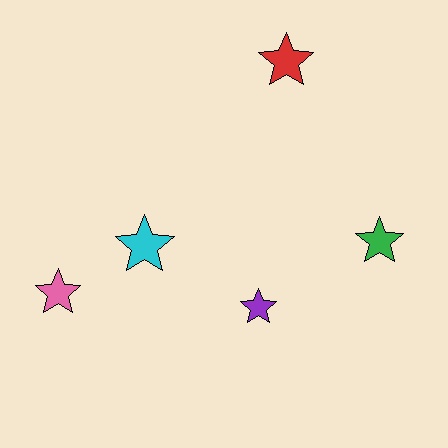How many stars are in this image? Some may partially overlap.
There are 5 stars.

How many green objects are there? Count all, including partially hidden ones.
There is 1 green object.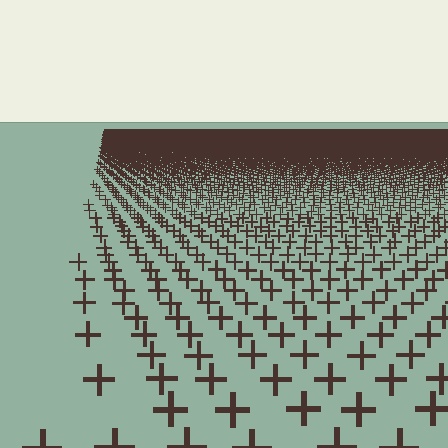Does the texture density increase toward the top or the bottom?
Density increases toward the top.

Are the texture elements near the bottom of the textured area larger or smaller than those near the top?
Larger. Near the bottom, elements are closer to the viewer and appear at a bigger on-screen size.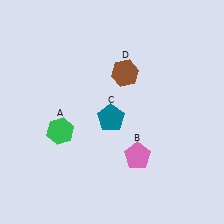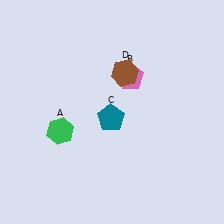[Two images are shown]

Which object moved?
The pink pentagon (B) moved up.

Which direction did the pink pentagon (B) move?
The pink pentagon (B) moved up.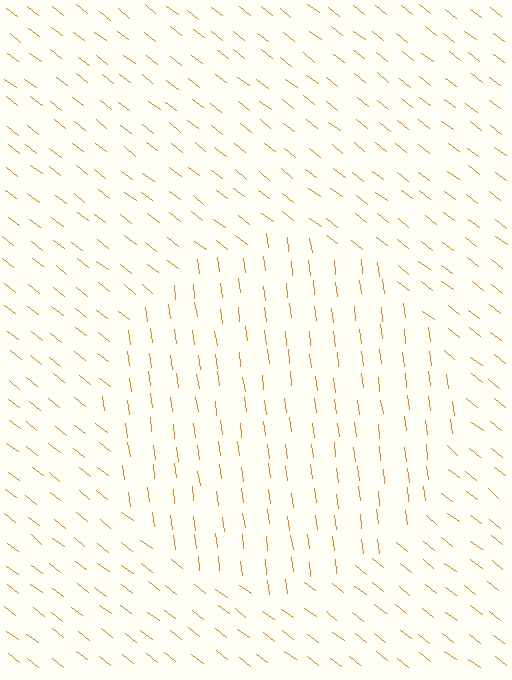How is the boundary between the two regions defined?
The boundary is defined purely by a change in line orientation (approximately 45 degrees difference). All lines are the same color and thickness.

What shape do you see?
I see a circle.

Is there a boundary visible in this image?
Yes, there is a texture boundary formed by a change in line orientation.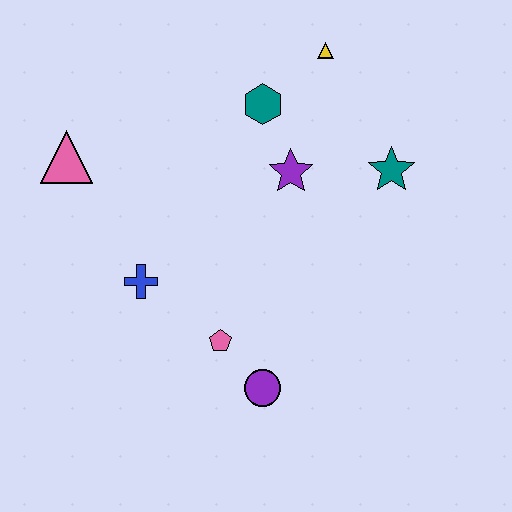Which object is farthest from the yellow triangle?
The purple circle is farthest from the yellow triangle.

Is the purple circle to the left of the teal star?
Yes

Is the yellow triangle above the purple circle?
Yes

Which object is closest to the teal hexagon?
The purple star is closest to the teal hexagon.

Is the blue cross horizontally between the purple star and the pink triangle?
Yes